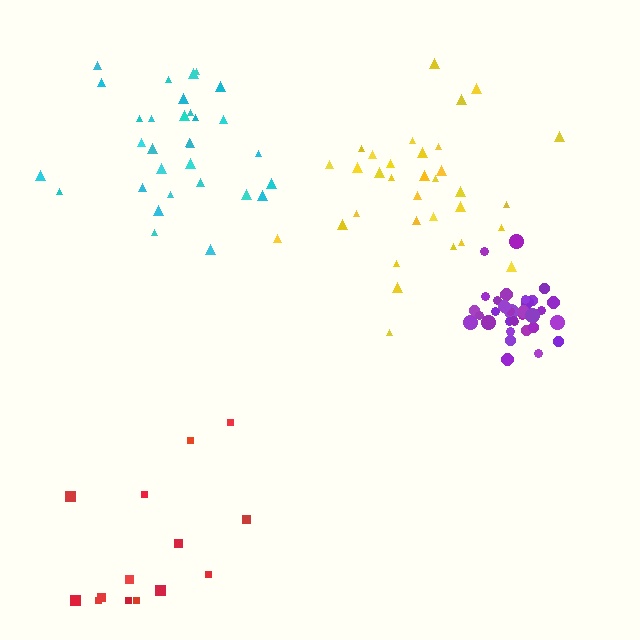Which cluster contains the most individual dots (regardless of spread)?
Purple (33).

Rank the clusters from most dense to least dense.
purple, cyan, yellow, red.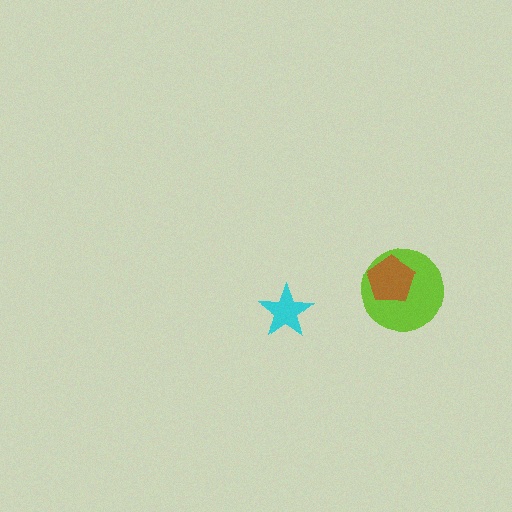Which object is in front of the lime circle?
The brown pentagon is in front of the lime circle.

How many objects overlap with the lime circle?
1 object overlaps with the lime circle.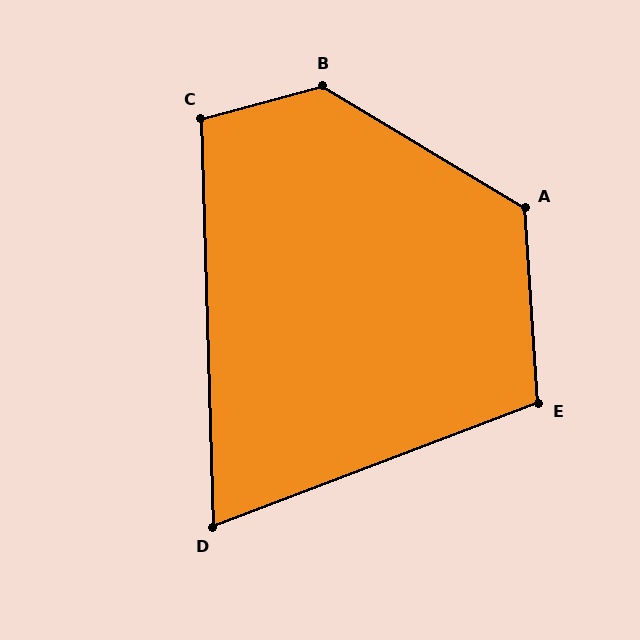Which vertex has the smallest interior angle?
D, at approximately 71 degrees.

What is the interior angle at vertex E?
Approximately 107 degrees (obtuse).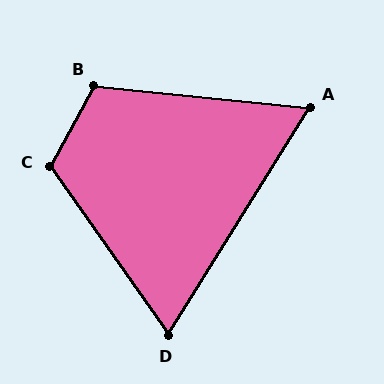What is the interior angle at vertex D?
Approximately 67 degrees (acute).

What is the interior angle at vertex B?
Approximately 113 degrees (obtuse).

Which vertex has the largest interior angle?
C, at approximately 116 degrees.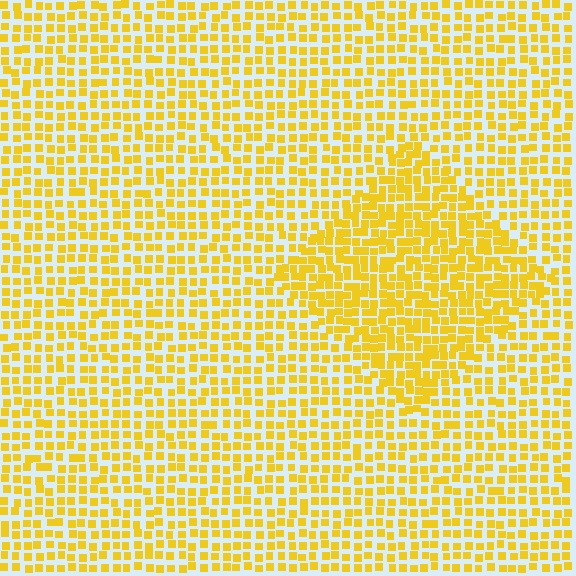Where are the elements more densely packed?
The elements are more densely packed inside the diamond boundary.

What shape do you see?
I see a diamond.